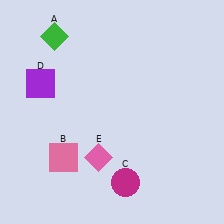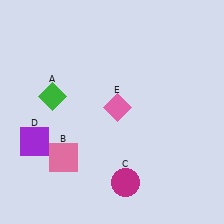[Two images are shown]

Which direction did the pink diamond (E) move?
The pink diamond (E) moved up.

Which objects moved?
The objects that moved are: the green diamond (A), the purple square (D), the pink diamond (E).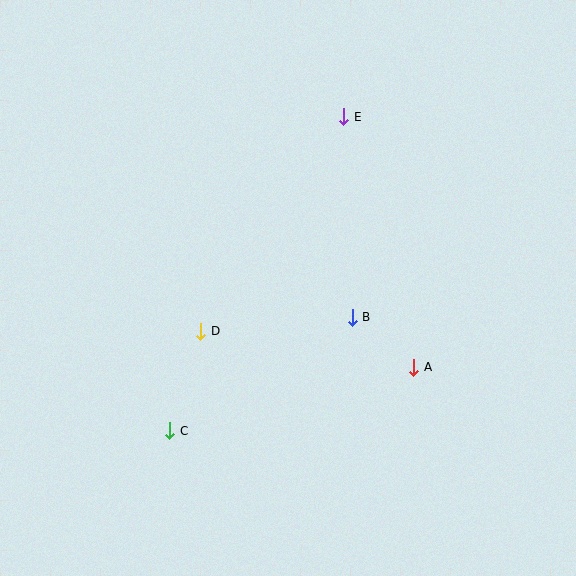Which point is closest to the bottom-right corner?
Point A is closest to the bottom-right corner.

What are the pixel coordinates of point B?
Point B is at (352, 317).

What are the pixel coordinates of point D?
Point D is at (201, 331).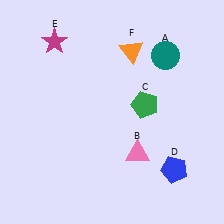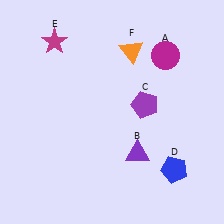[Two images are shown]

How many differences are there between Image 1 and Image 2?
There are 3 differences between the two images.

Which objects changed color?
A changed from teal to magenta. B changed from pink to purple. C changed from green to purple.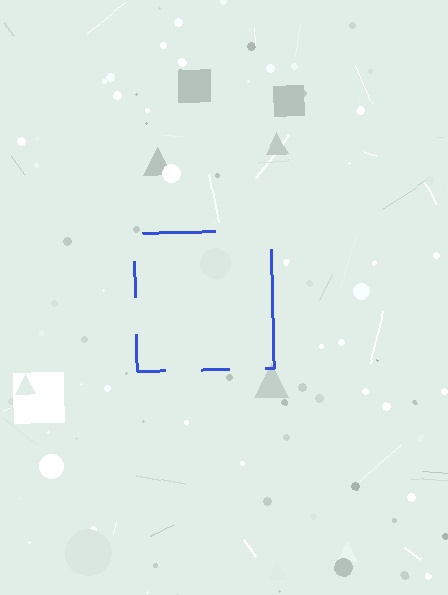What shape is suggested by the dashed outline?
The dashed outline suggests a square.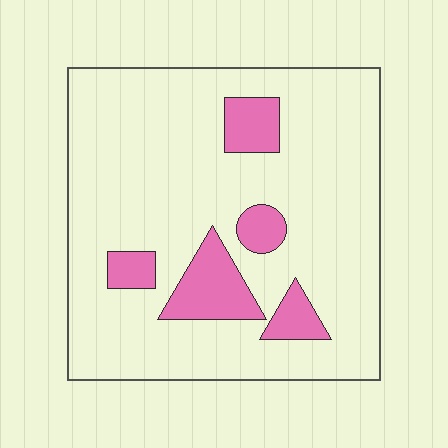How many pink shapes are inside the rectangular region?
5.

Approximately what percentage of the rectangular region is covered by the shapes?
Approximately 15%.